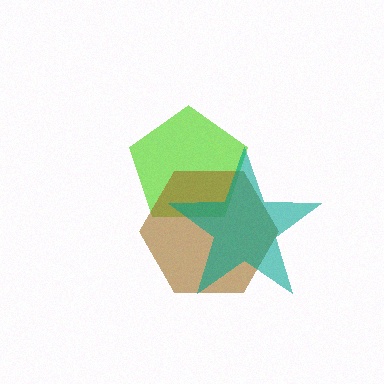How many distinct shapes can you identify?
There are 3 distinct shapes: a lime pentagon, a brown hexagon, a teal star.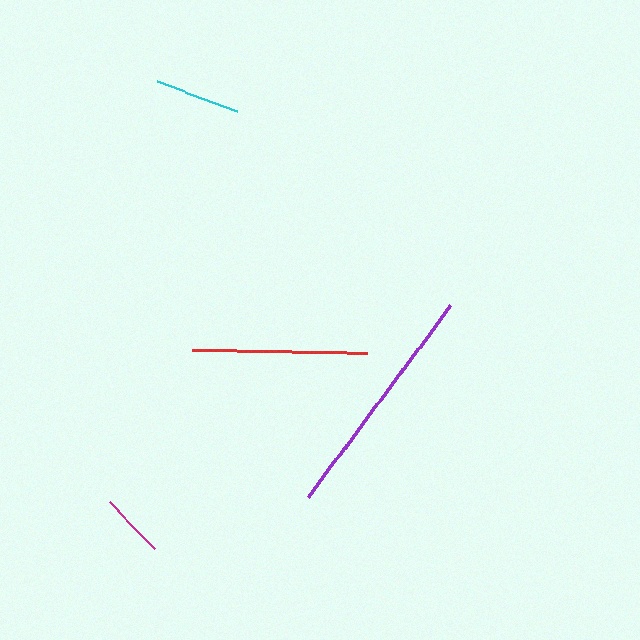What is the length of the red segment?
The red segment is approximately 175 pixels long.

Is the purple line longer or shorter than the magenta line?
The purple line is longer than the magenta line.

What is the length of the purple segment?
The purple segment is approximately 239 pixels long.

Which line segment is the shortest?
The magenta line is the shortest at approximately 65 pixels.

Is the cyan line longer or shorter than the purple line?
The purple line is longer than the cyan line.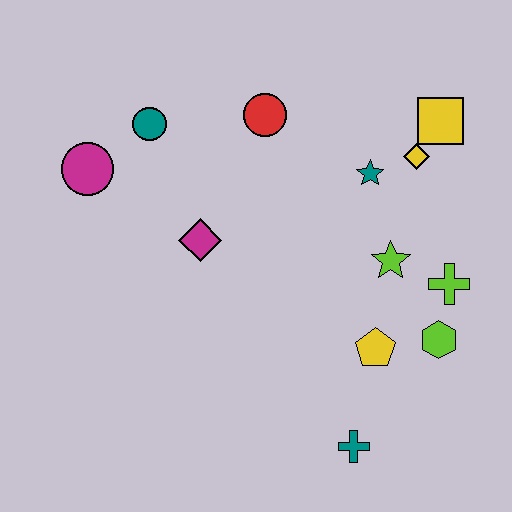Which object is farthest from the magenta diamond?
The yellow square is farthest from the magenta diamond.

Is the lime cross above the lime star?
No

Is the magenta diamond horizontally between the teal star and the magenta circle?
Yes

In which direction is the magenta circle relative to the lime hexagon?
The magenta circle is to the left of the lime hexagon.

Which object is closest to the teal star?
The yellow diamond is closest to the teal star.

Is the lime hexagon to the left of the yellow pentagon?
No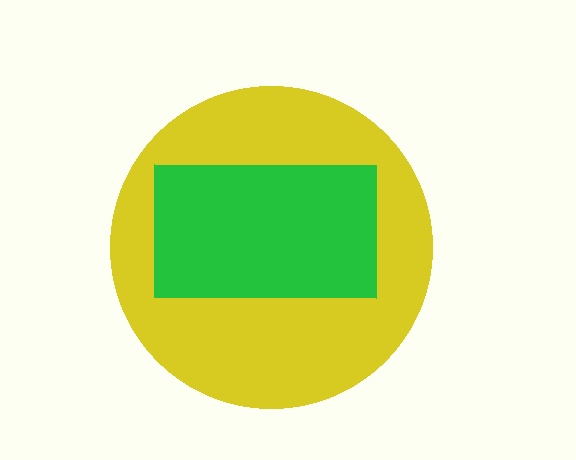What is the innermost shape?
The green rectangle.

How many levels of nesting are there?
2.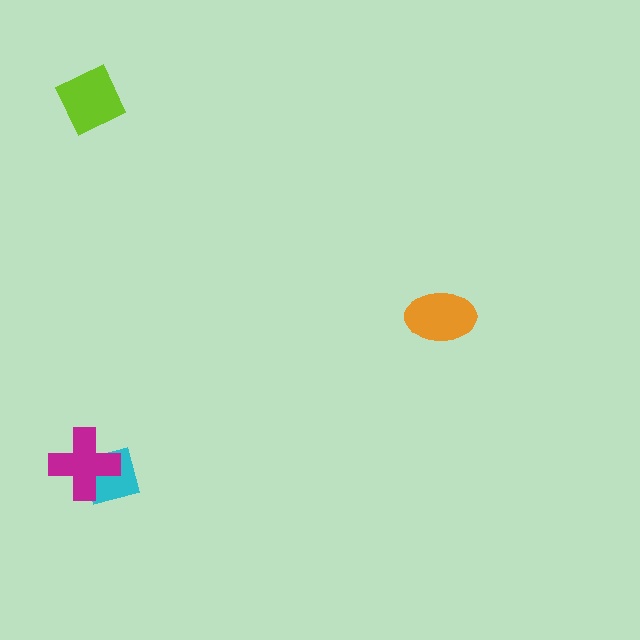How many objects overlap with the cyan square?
1 object overlaps with the cyan square.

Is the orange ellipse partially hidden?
No, no other shape covers it.